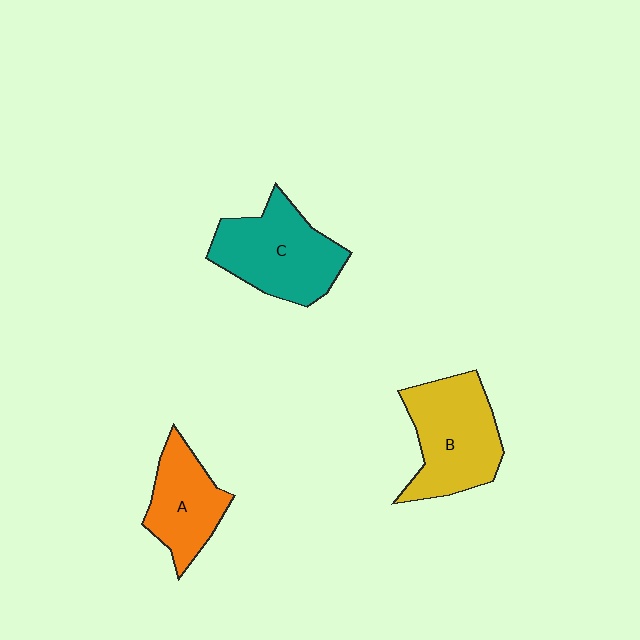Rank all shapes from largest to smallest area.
From largest to smallest: B (yellow), C (teal), A (orange).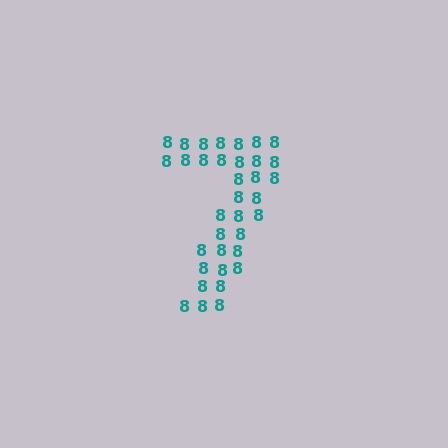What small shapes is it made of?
It is made of small digit 8's.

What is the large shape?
The large shape is the digit 7.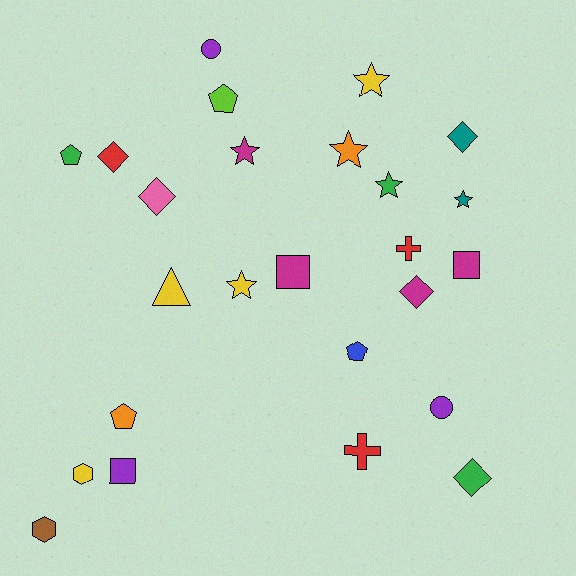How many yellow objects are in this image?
There are 4 yellow objects.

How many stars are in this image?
There are 6 stars.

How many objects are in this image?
There are 25 objects.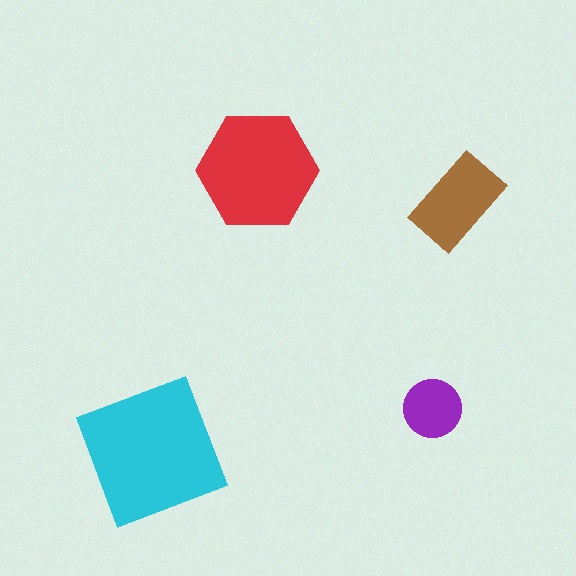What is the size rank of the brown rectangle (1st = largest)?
3rd.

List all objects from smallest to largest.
The purple circle, the brown rectangle, the red hexagon, the cyan square.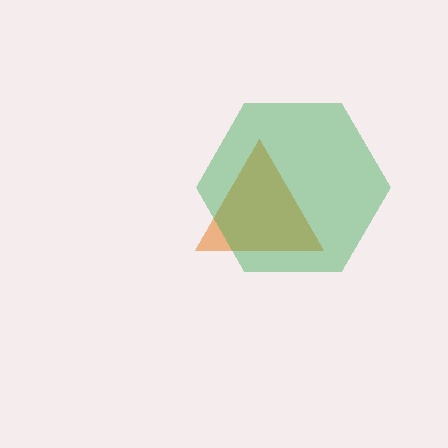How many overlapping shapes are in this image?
There are 2 overlapping shapes in the image.